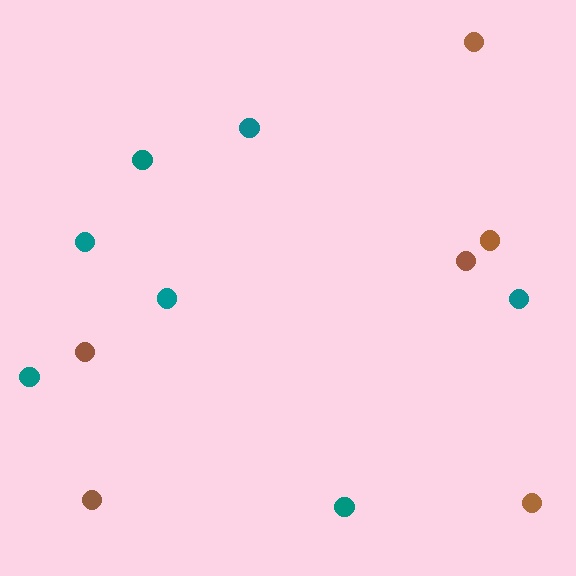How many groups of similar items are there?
There are 2 groups: one group of brown circles (6) and one group of teal circles (7).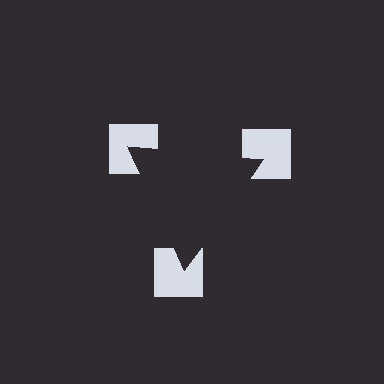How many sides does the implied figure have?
3 sides.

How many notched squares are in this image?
There are 3 — one at each vertex of the illusory triangle.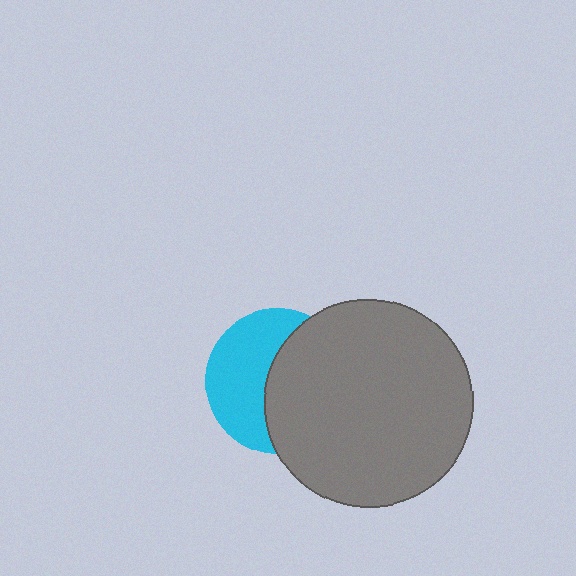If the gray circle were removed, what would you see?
You would see the complete cyan circle.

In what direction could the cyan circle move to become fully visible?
The cyan circle could move left. That would shift it out from behind the gray circle entirely.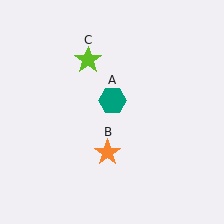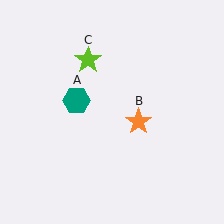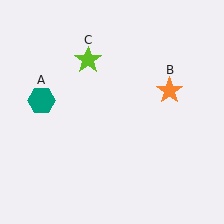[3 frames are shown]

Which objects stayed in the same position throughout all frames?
Lime star (object C) remained stationary.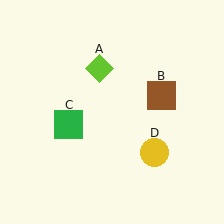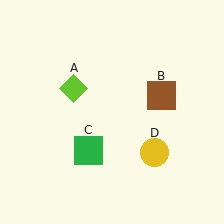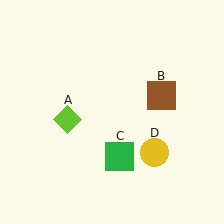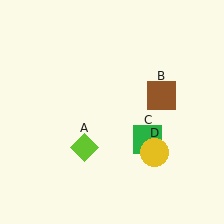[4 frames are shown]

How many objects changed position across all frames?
2 objects changed position: lime diamond (object A), green square (object C).